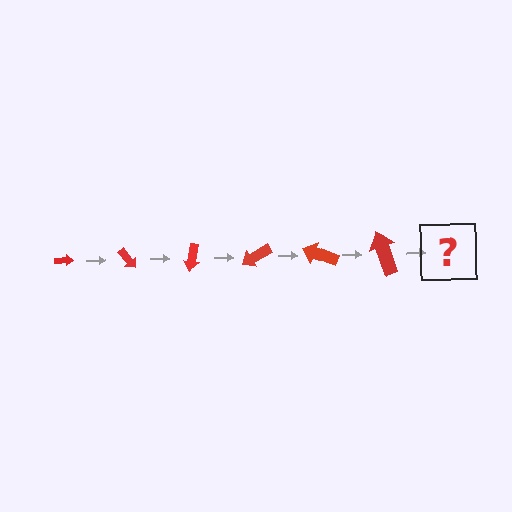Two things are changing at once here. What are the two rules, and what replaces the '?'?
The two rules are that the arrow grows larger each step and it rotates 50 degrees each step. The '?' should be an arrow, larger than the previous one and rotated 300 degrees from the start.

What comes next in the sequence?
The next element should be an arrow, larger than the previous one and rotated 300 degrees from the start.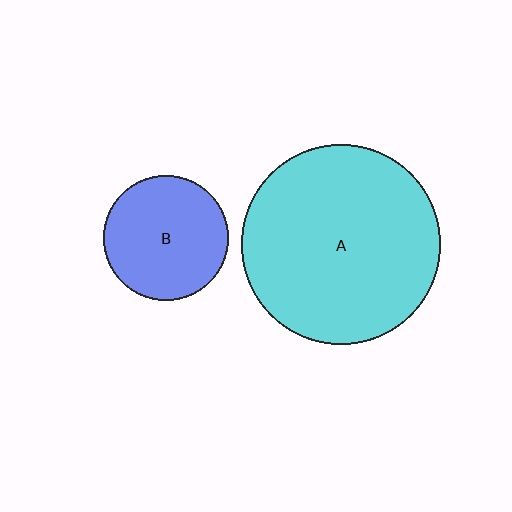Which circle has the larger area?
Circle A (cyan).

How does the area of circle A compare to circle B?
Approximately 2.5 times.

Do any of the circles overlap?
No, none of the circles overlap.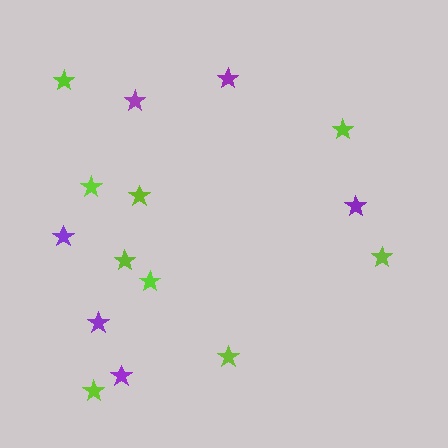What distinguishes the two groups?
There are 2 groups: one group of purple stars (6) and one group of lime stars (9).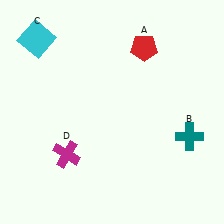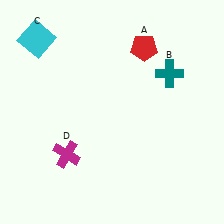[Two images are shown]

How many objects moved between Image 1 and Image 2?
1 object moved between the two images.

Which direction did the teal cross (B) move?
The teal cross (B) moved up.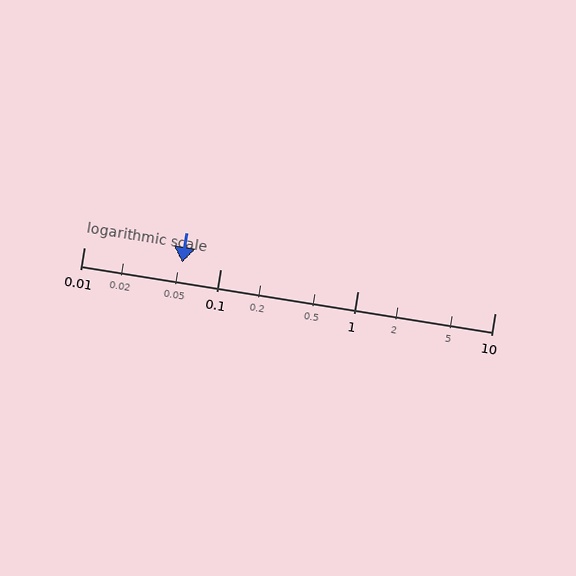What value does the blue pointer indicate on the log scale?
The pointer indicates approximately 0.052.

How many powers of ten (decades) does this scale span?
The scale spans 3 decades, from 0.01 to 10.